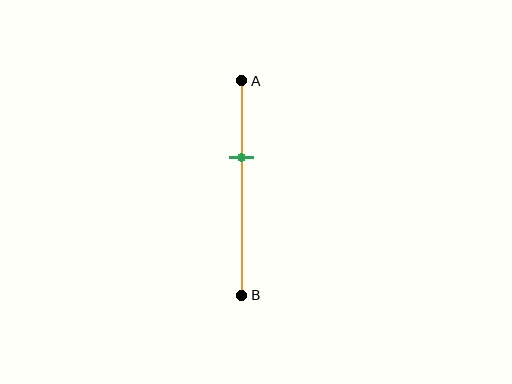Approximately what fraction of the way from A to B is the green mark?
The green mark is approximately 35% of the way from A to B.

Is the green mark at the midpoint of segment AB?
No, the mark is at about 35% from A, not at the 50% midpoint.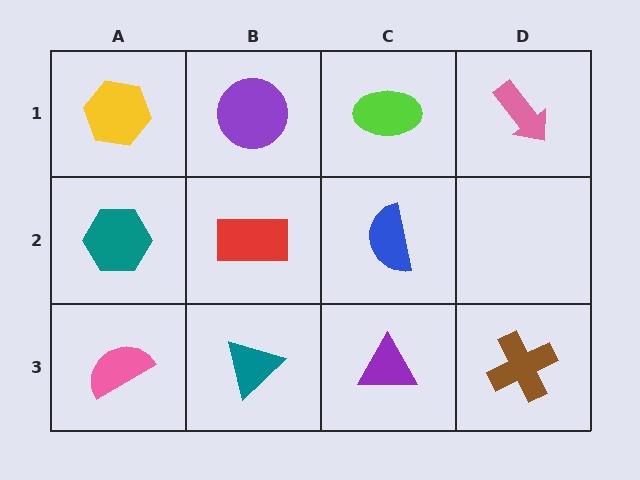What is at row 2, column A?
A teal hexagon.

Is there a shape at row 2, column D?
No, that cell is empty.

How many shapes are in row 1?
4 shapes.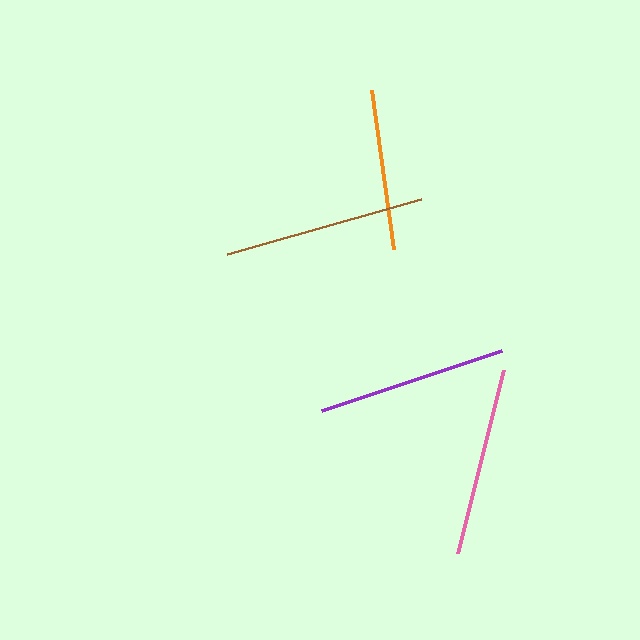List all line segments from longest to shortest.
From longest to shortest: brown, purple, pink, orange.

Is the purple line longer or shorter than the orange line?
The purple line is longer than the orange line.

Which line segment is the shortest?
The orange line is the shortest at approximately 160 pixels.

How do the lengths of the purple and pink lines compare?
The purple and pink lines are approximately the same length.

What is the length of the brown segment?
The brown segment is approximately 202 pixels long.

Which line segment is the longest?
The brown line is the longest at approximately 202 pixels.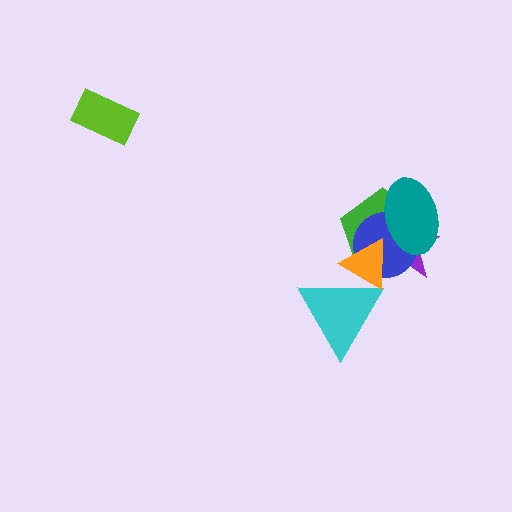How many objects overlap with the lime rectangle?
0 objects overlap with the lime rectangle.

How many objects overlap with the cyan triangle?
1 object overlaps with the cyan triangle.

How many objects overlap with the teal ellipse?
3 objects overlap with the teal ellipse.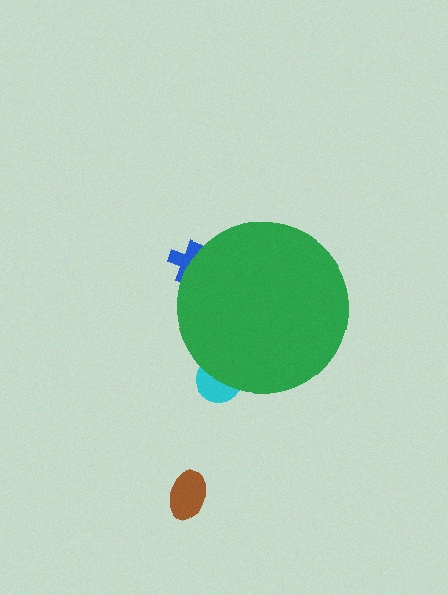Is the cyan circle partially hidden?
Yes, the cyan circle is partially hidden behind the green circle.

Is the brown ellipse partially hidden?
No, the brown ellipse is fully visible.